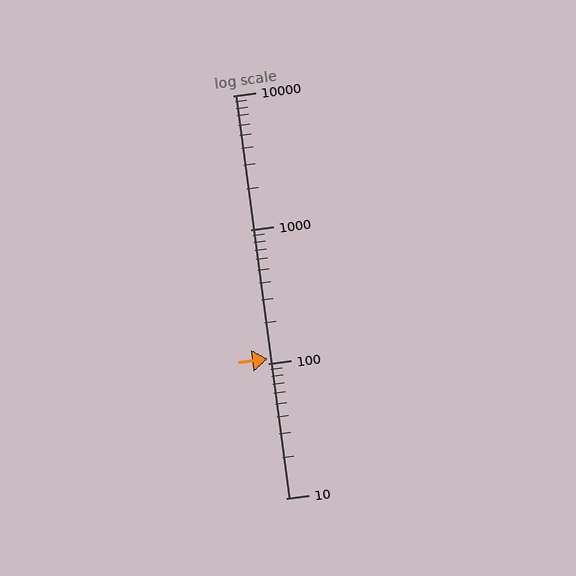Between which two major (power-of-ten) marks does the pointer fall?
The pointer is between 100 and 1000.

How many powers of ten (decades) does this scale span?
The scale spans 3 decades, from 10 to 10000.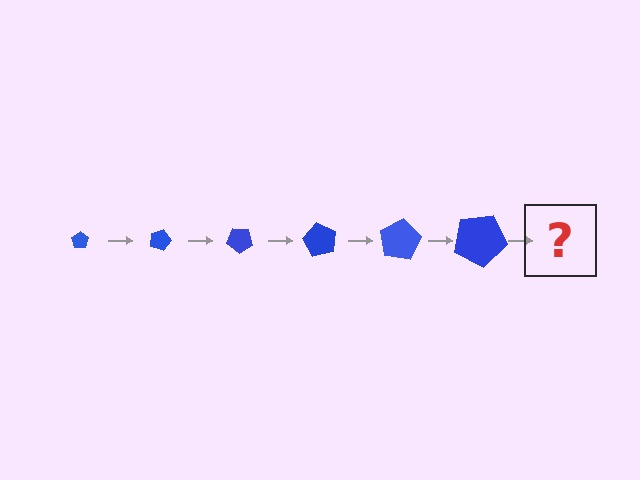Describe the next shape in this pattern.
It should be a pentagon, larger than the previous one and rotated 120 degrees from the start.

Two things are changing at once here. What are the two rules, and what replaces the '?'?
The two rules are that the pentagon grows larger each step and it rotates 20 degrees each step. The '?' should be a pentagon, larger than the previous one and rotated 120 degrees from the start.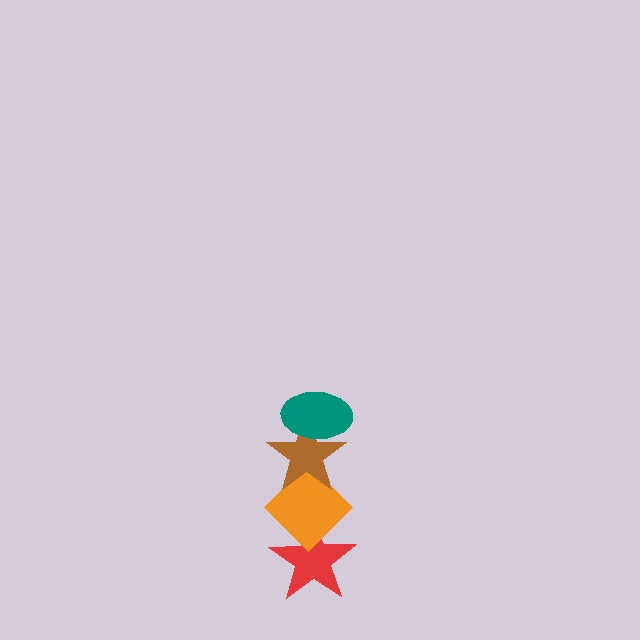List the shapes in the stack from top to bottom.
From top to bottom: the teal ellipse, the brown star, the orange diamond, the red star.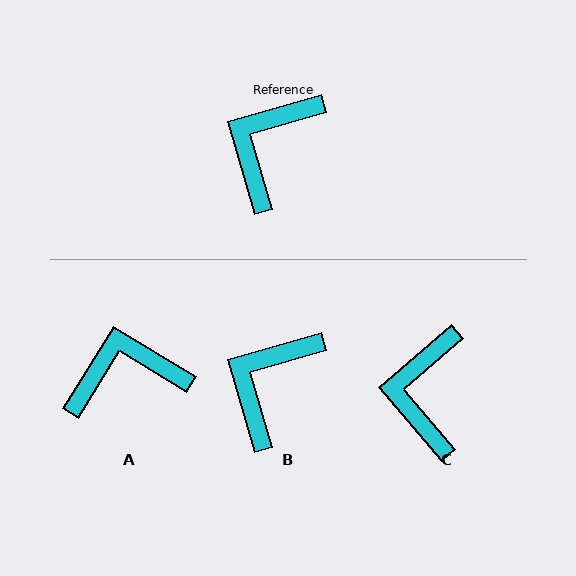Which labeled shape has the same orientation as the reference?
B.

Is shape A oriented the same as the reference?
No, it is off by about 48 degrees.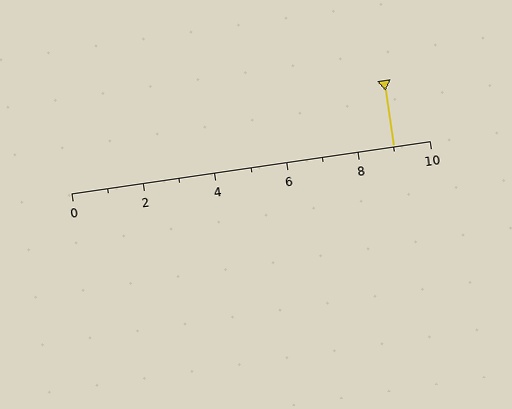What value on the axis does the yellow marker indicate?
The marker indicates approximately 9.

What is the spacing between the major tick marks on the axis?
The major ticks are spaced 2 apart.